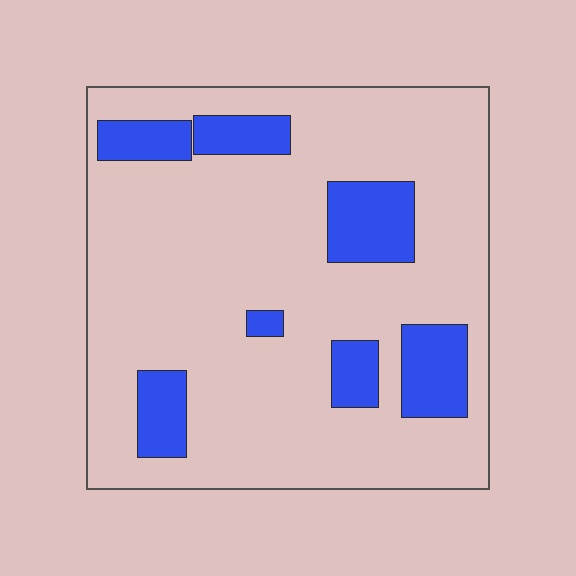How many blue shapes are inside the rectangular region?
7.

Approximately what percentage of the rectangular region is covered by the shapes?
Approximately 20%.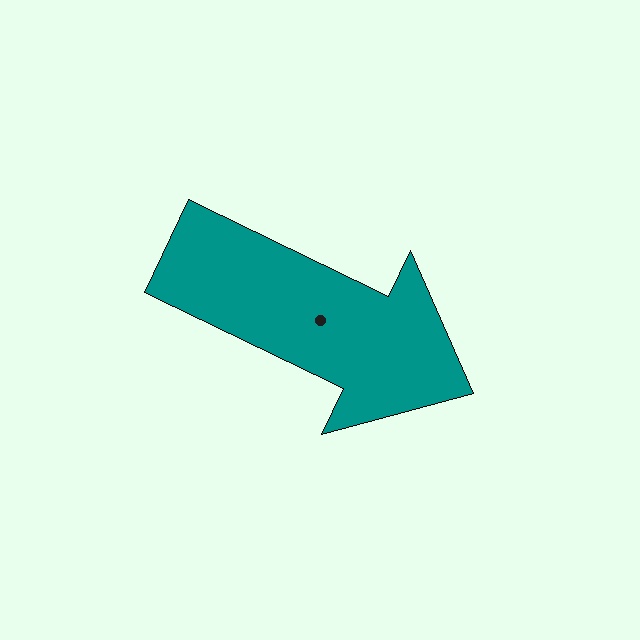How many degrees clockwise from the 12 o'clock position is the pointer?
Approximately 116 degrees.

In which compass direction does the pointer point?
Southeast.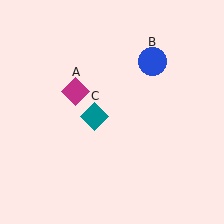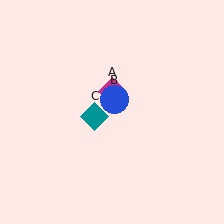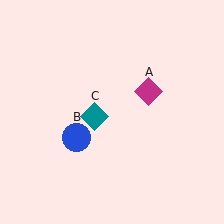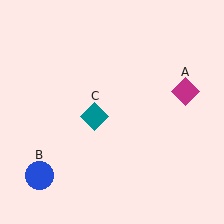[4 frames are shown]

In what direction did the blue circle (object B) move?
The blue circle (object B) moved down and to the left.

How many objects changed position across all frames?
2 objects changed position: magenta diamond (object A), blue circle (object B).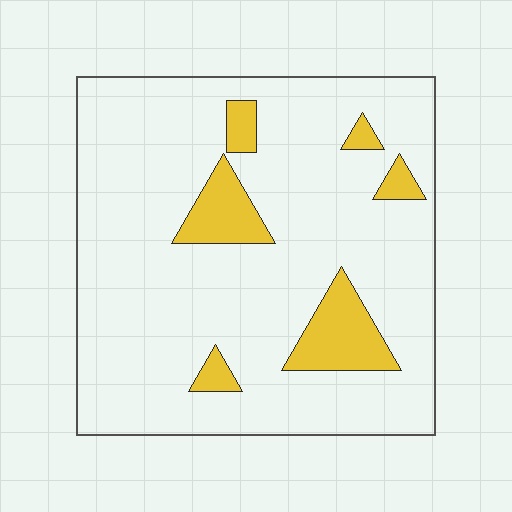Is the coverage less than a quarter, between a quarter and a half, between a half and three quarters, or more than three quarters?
Less than a quarter.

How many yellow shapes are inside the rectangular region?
6.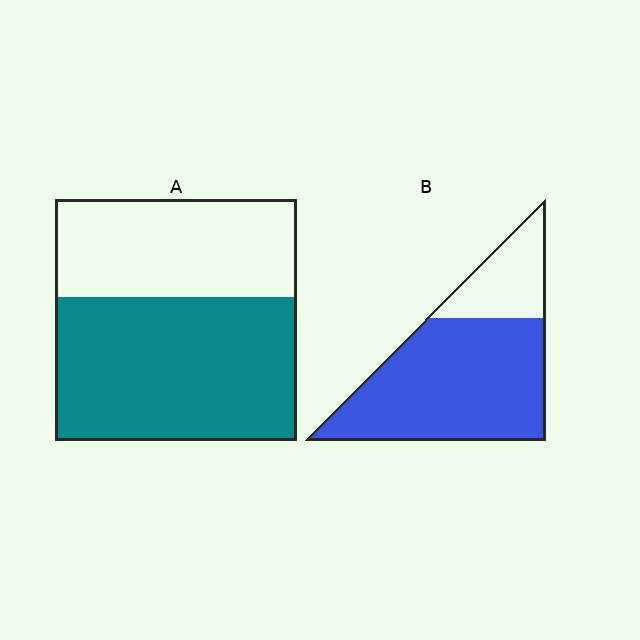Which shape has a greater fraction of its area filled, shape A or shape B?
Shape B.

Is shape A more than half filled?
Yes.